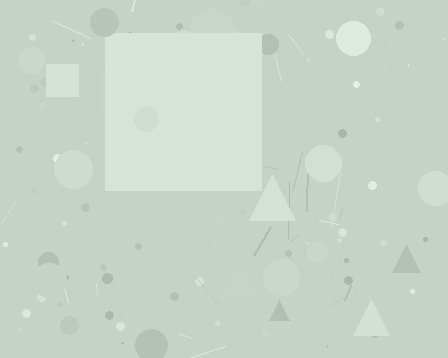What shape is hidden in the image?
A square is hidden in the image.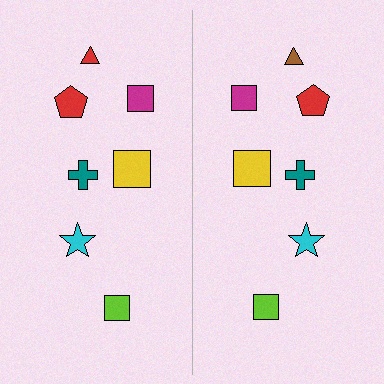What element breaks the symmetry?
The brown triangle on the right side breaks the symmetry — its mirror counterpart is red.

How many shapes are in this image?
There are 14 shapes in this image.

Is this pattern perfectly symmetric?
No, the pattern is not perfectly symmetric. The brown triangle on the right side breaks the symmetry — its mirror counterpart is red.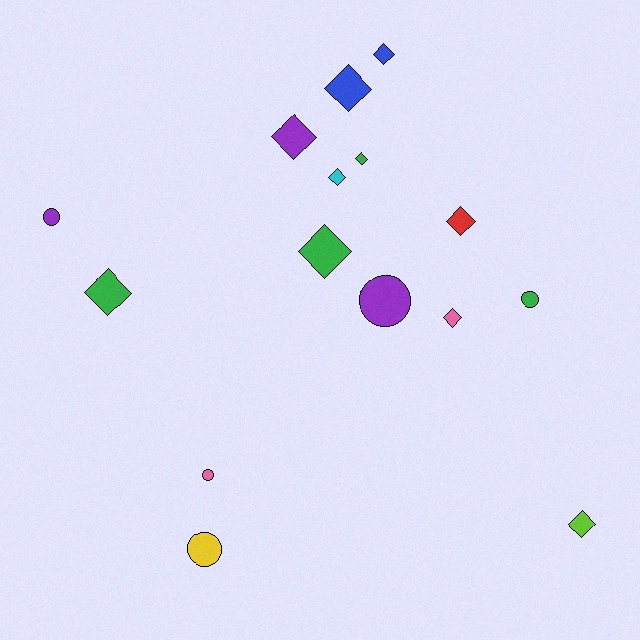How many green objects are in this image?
There are 4 green objects.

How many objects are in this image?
There are 15 objects.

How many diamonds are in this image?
There are 10 diamonds.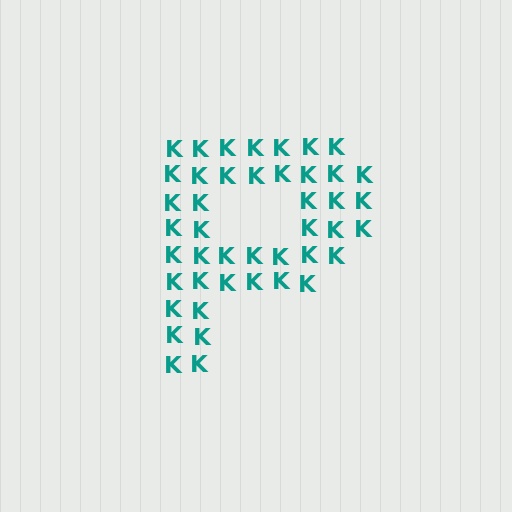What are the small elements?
The small elements are letter K's.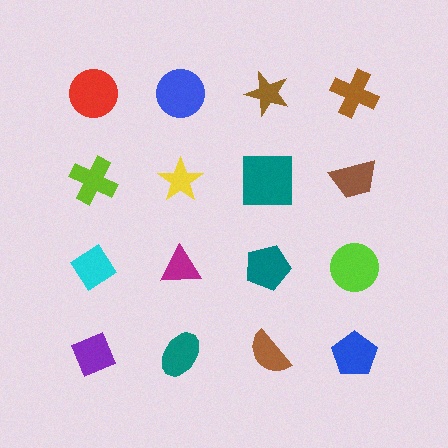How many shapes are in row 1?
4 shapes.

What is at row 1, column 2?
A blue circle.